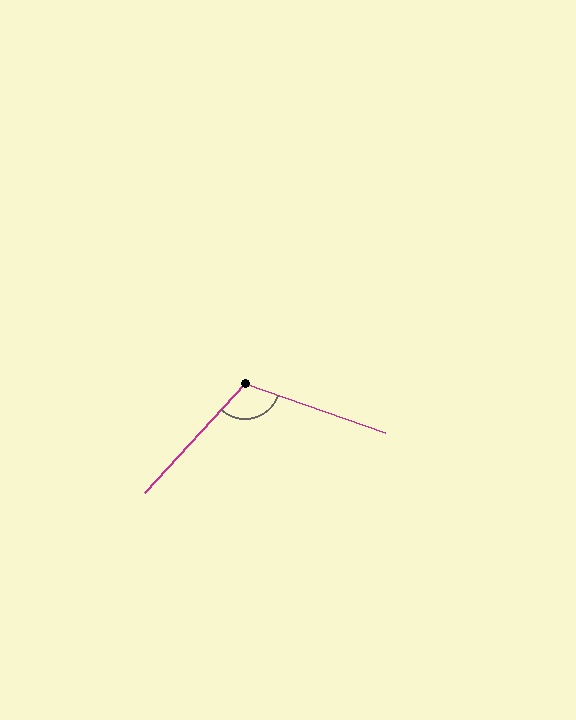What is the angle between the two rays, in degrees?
Approximately 113 degrees.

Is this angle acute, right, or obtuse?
It is obtuse.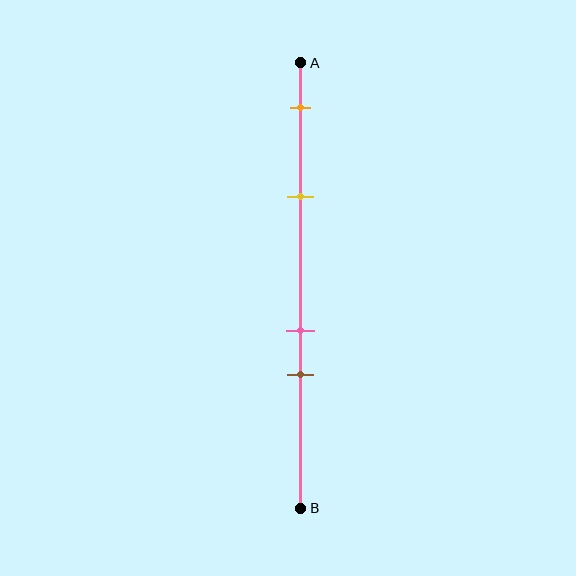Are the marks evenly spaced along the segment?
No, the marks are not evenly spaced.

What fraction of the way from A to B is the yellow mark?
The yellow mark is approximately 30% (0.3) of the way from A to B.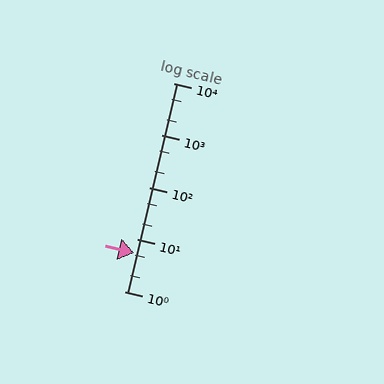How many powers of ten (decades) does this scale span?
The scale spans 4 decades, from 1 to 10000.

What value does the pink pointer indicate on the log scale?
The pointer indicates approximately 5.4.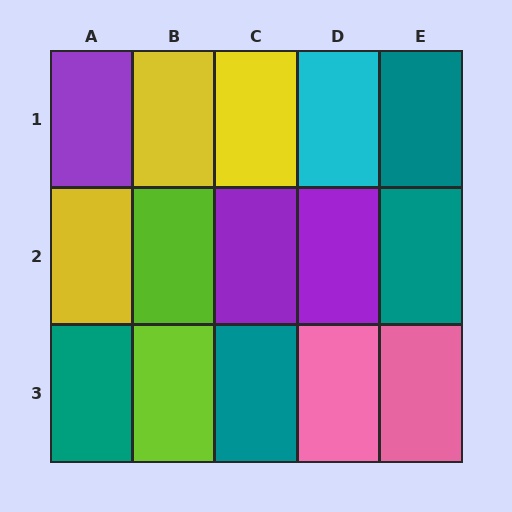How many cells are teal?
4 cells are teal.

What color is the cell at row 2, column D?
Purple.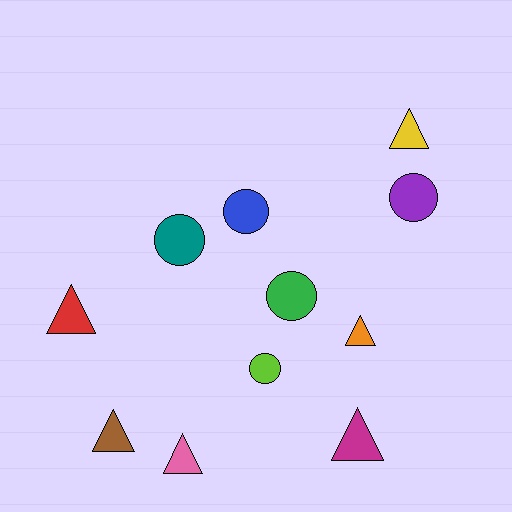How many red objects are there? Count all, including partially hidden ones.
There is 1 red object.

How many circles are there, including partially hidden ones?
There are 5 circles.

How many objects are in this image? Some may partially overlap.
There are 11 objects.